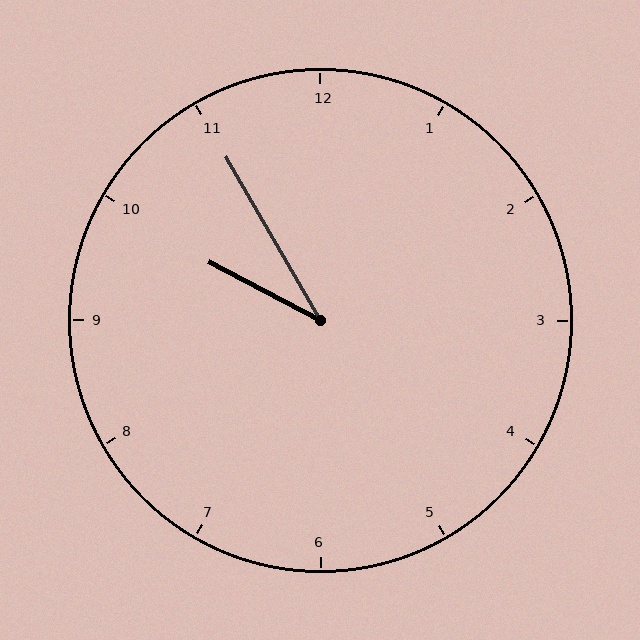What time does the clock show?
9:55.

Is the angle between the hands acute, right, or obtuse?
It is acute.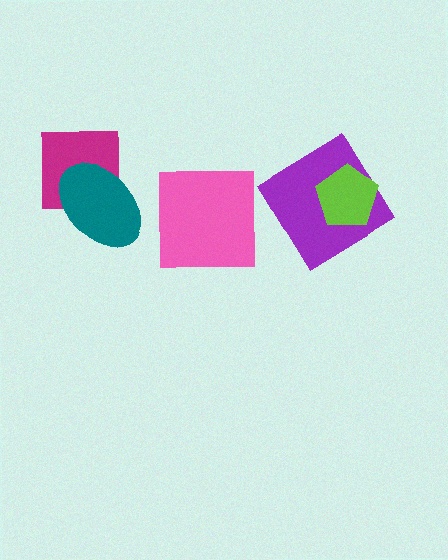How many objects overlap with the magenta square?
1 object overlaps with the magenta square.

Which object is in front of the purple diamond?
The lime pentagon is in front of the purple diamond.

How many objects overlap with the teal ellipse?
1 object overlaps with the teal ellipse.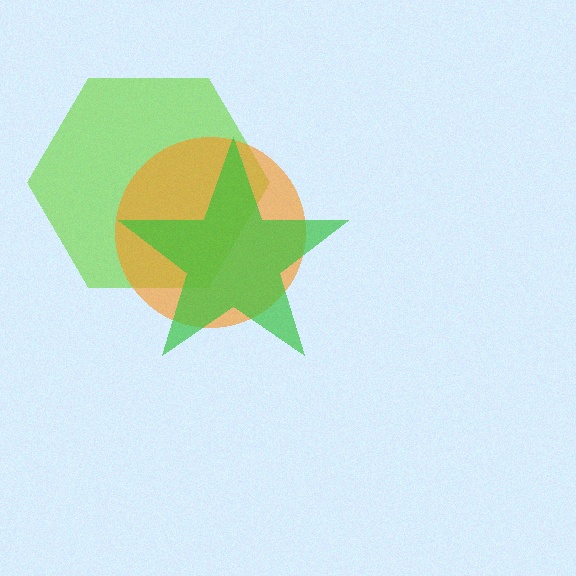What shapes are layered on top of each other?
The layered shapes are: a lime hexagon, an orange circle, a green star.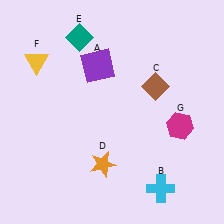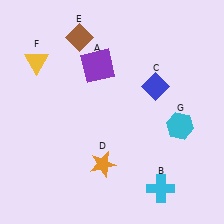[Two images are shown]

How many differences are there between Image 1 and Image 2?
There are 3 differences between the two images.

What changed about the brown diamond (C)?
In Image 1, C is brown. In Image 2, it changed to blue.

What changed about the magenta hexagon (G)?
In Image 1, G is magenta. In Image 2, it changed to cyan.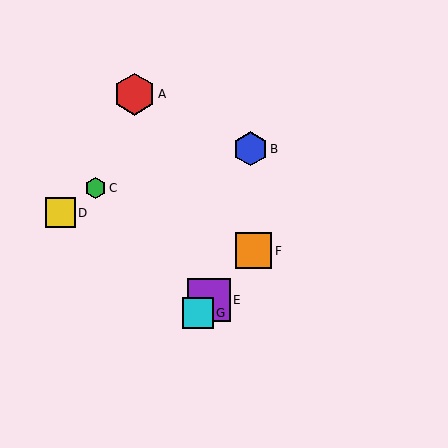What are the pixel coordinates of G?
Object G is at (198, 313).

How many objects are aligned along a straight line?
3 objects (E, F, G) are aligned along a straight line.